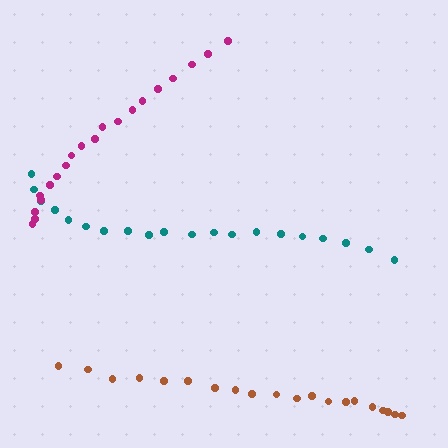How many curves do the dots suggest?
There are 3 distinct paths.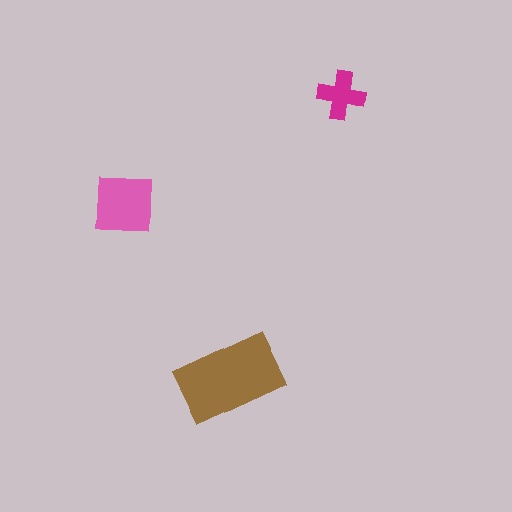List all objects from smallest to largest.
The magenta cross, the pink square, the brown rectangle.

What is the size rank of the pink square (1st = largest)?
2nd.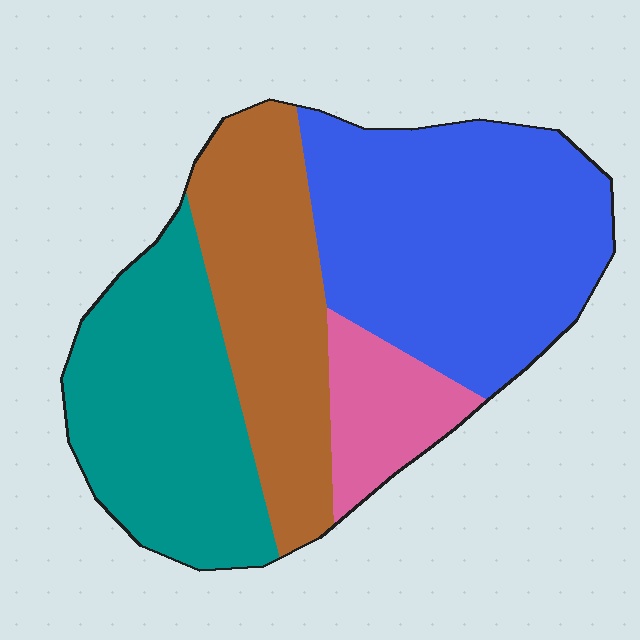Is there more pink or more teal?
Teal.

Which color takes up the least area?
Pink, at roughly 10%.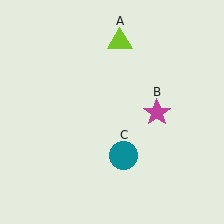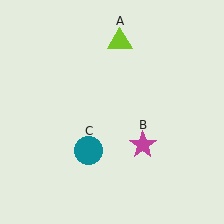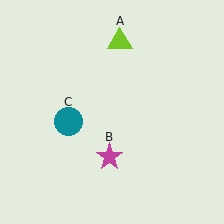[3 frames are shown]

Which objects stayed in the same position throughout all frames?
Lime triangle (object A) remained stationary.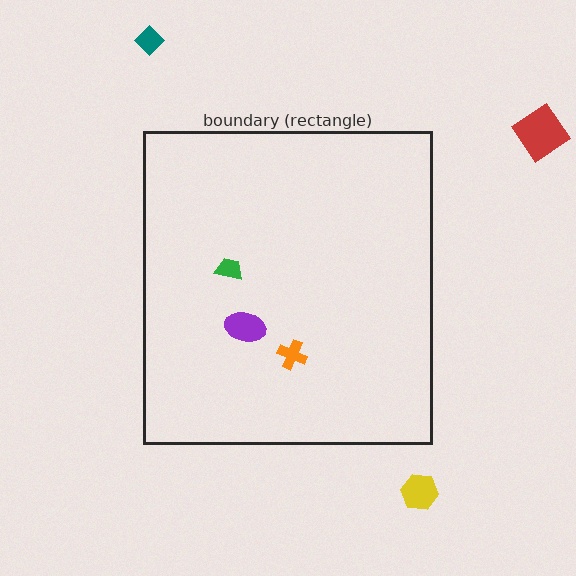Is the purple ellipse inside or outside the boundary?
Inside.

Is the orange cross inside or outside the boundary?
Inside.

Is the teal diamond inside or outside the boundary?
Outside.